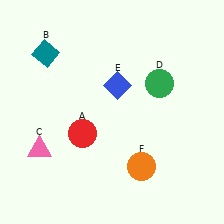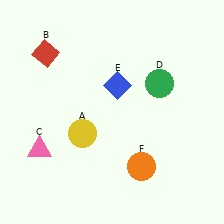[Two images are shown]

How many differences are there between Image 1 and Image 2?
There are 2 differences between the two images.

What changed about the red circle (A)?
In Image 1, A is red. In Image 2, it changed to yellow.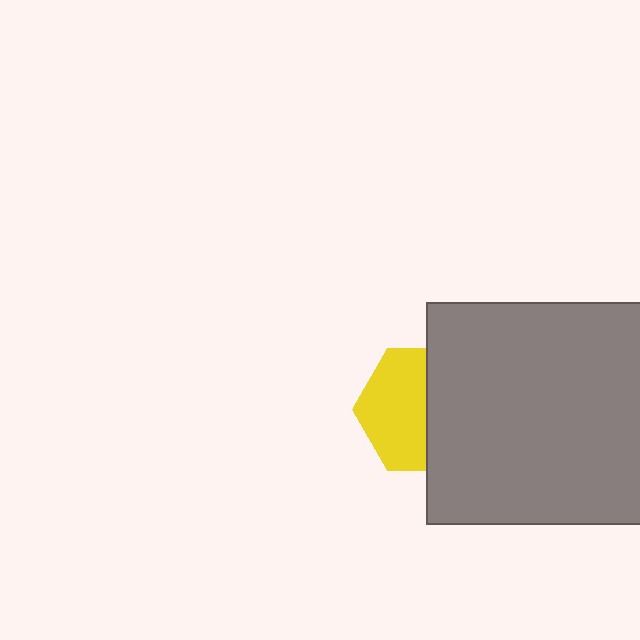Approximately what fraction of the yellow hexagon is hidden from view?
Roughly 48% of the yellow hexagon is hidden behind the gray square.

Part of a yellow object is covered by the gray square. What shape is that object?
It is a hexagon.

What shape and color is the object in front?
The object in front is a gray square.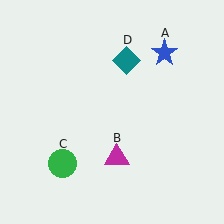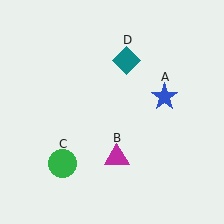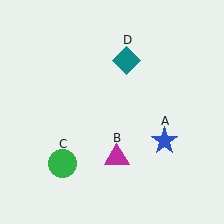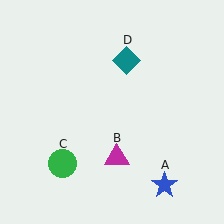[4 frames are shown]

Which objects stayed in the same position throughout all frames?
Magenta triangle (object B) and green circle (object C) and teal diamond (object D) remained stationary.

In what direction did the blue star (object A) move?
The blue star (object A) moved down.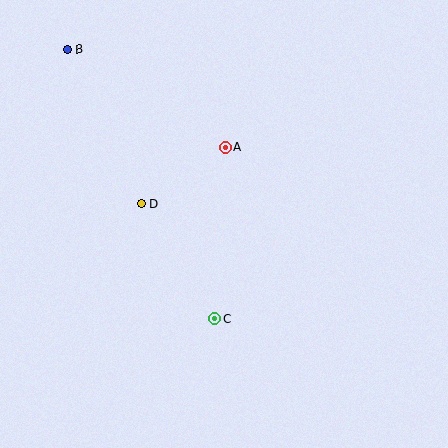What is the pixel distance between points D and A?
The distance between D and A is 102 pixels.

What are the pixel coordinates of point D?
Point D is at (141, 204).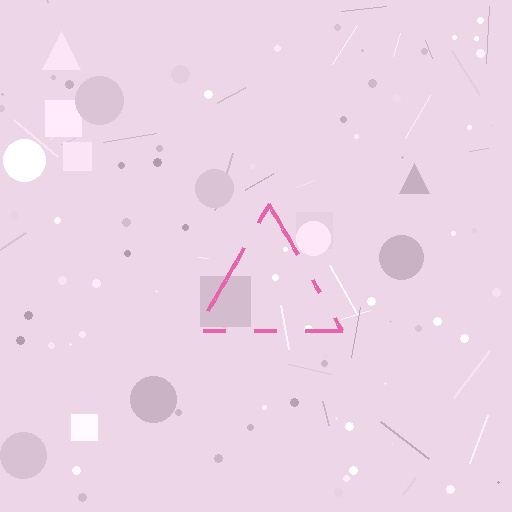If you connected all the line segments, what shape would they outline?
They would outline a triangle.